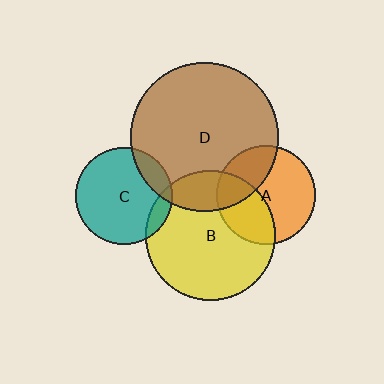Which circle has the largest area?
Circle D (brown).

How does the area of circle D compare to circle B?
Approximately 1.3 times.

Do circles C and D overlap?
Yes.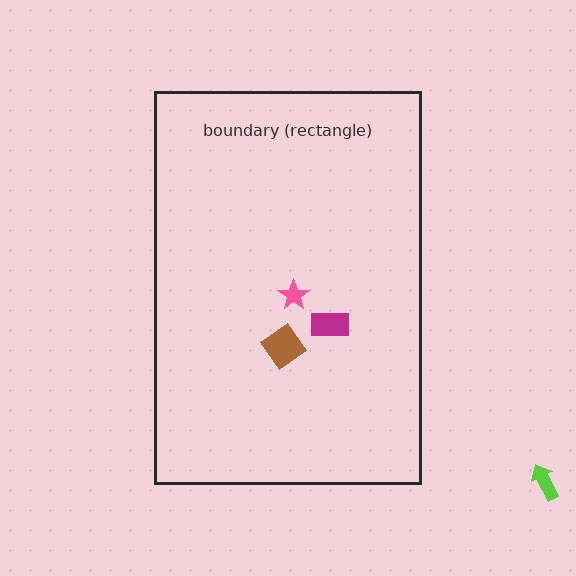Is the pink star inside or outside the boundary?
Inside.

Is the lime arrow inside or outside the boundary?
Outside.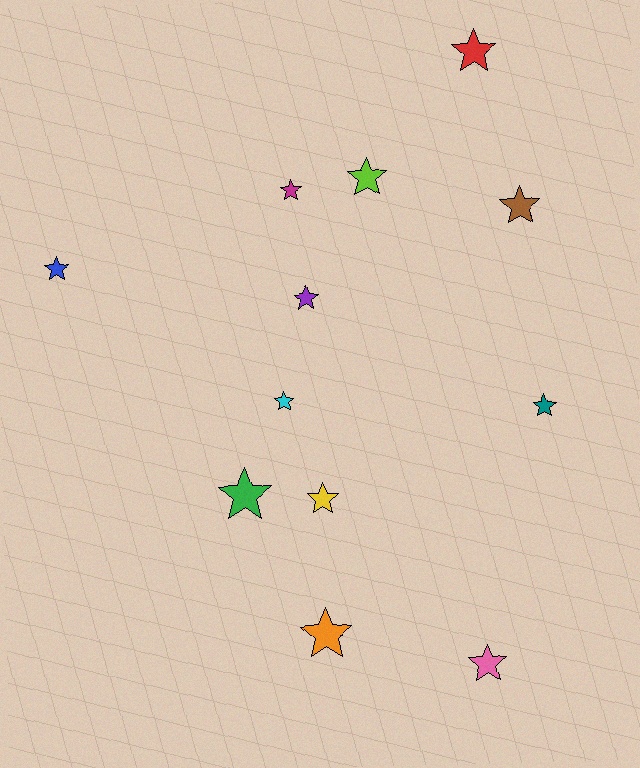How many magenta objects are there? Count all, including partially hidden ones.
There is 1 magenta object.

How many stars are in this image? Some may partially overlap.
There are 12 stars.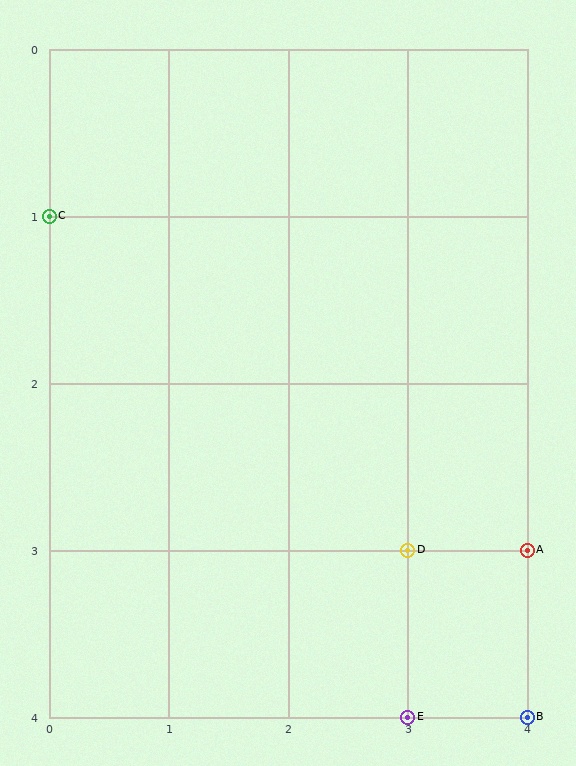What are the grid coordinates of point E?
Point E is at grid coordinates (3, 4).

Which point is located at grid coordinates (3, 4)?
Point E is at (3, 4).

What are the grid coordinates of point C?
Point C is at grid coordinates (0, 1).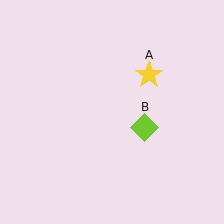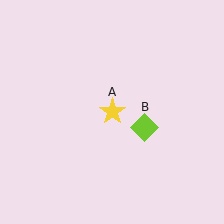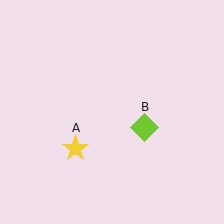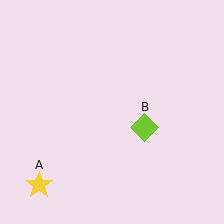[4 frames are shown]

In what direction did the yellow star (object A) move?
The yellow star (object A) moved down and to the left.